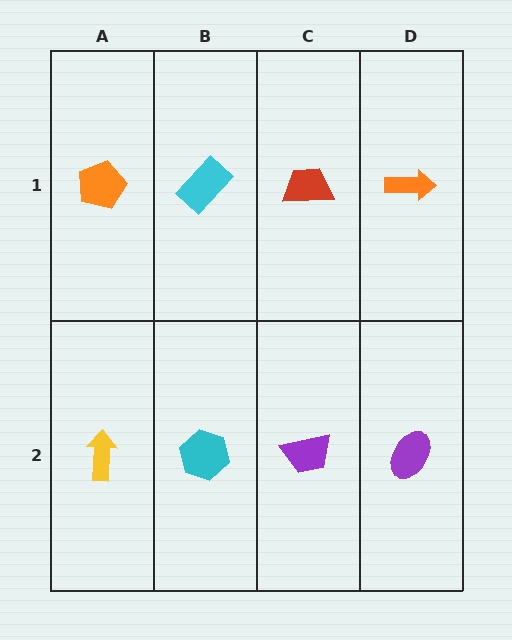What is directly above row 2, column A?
An orange pentagon.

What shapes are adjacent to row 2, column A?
An orange pentagon (row 1, column A), a cyan hexagon (row 2, column B).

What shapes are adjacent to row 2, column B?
A cyan rectangle (row 1, column B), a yellow arrow (row 2, column A), a purple trapezoid (row 2, column C).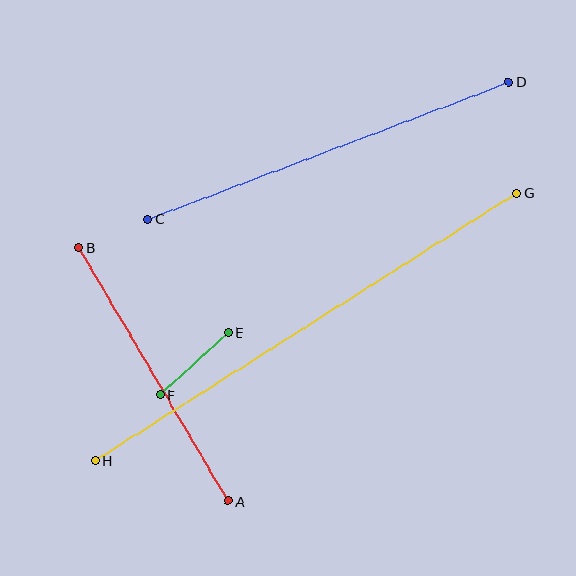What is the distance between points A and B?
The distance is approximately 294 pixels.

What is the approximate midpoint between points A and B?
The midpoint is at approximately (154, 374) pixels.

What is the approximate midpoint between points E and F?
The midpoint is at approximately (194, 364) pixels.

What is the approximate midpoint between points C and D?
The midpoint is at approximately (328, 150) pixels.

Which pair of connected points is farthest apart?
Points G and H are farthest apart.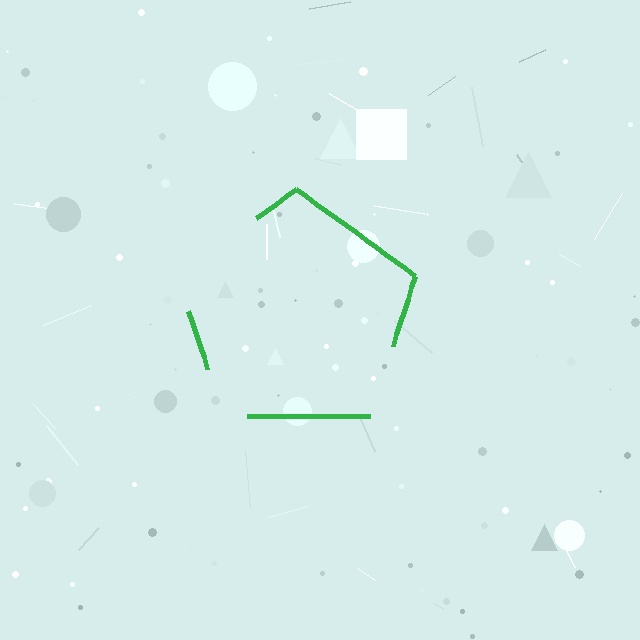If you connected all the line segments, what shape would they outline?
They would outline a pentagon.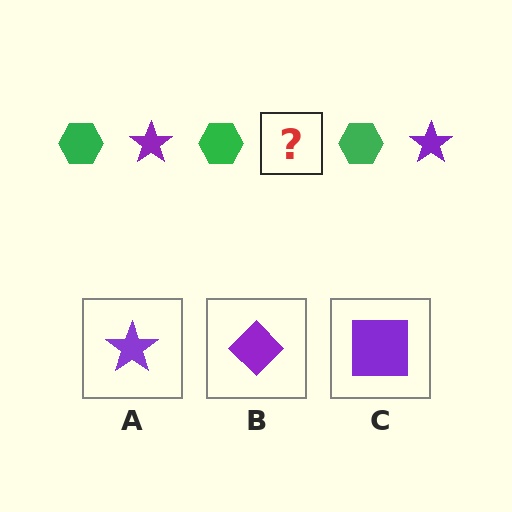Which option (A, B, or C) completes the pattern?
A.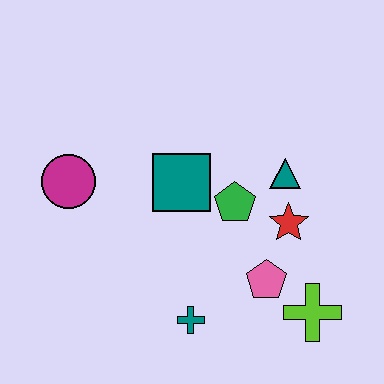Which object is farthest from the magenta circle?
The lime cross is farthest from the magenta circle.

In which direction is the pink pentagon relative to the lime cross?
The pink pentagon is to the left of the lime cross.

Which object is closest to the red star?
The teal triangle is closest to the red star.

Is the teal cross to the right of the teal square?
Yes